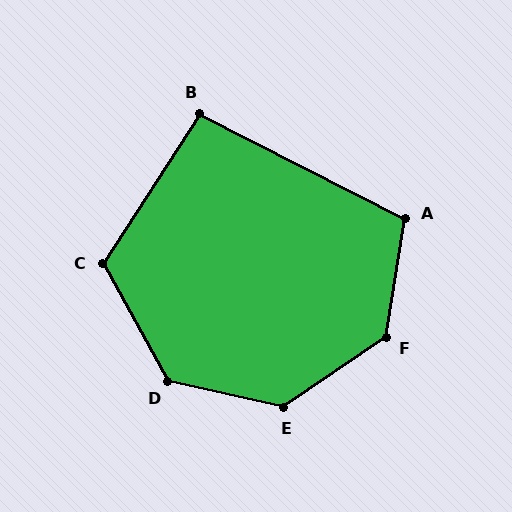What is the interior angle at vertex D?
Approximately 131 degrees (obtuse).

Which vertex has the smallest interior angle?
B, at approximately 96 degrees.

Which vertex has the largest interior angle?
E, at approximately 133 degrees.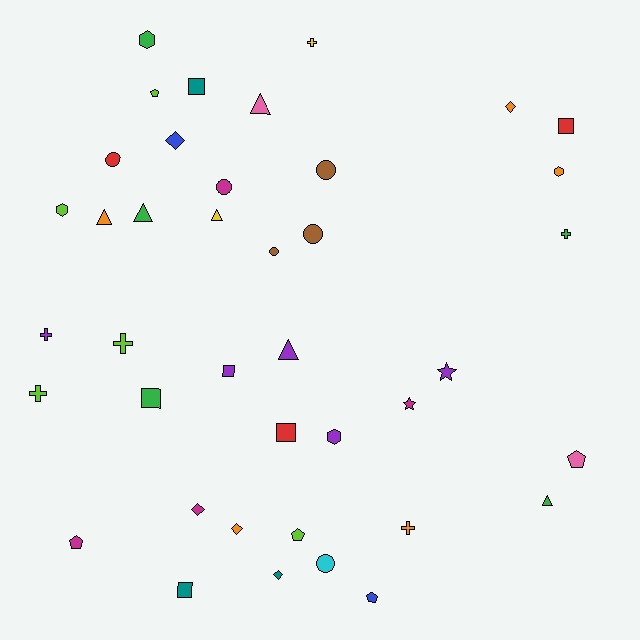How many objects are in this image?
There are 40 objects.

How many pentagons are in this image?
There are 5 pentagons.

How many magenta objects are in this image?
There are 4 magenta objects.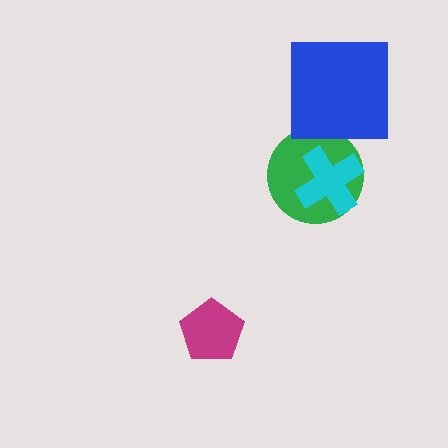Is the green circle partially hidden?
Yes, it is partially covered by another shape.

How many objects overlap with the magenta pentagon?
0 objects overlap with the magenta pentagon.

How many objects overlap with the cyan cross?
1 object overlaps with the cyan cross.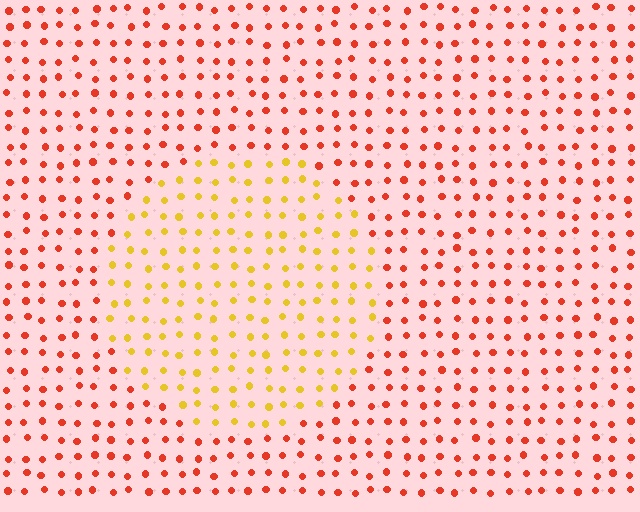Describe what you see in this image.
The image is filled with small red elements in a uniform arrangement. A circle-shaped region is visible where the elements are tinted to a slightly different hue, forming a subtle color boundary.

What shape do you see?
I see a circle.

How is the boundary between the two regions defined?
The boundary is defined purely by a slight shift in hue (about 44 degrees). Spacing, size, and orientation are identical on both sides.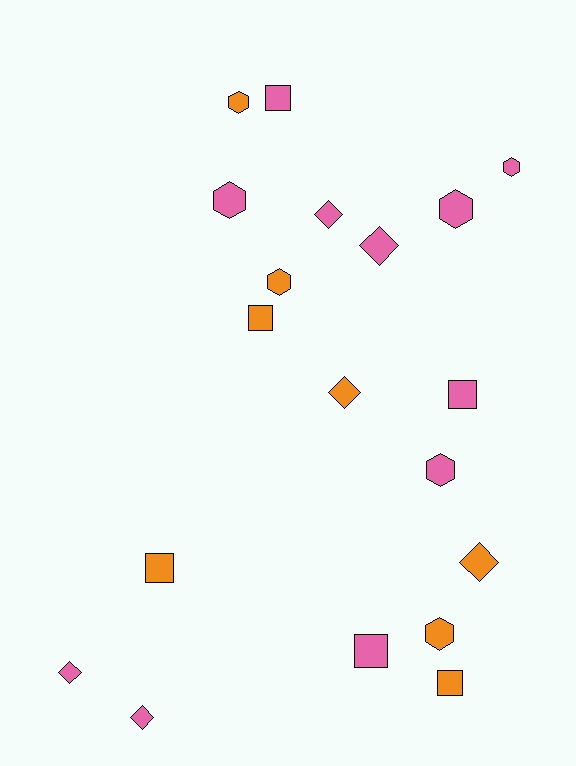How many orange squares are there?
There are 3 orange squares.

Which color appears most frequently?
Pink, with 11 objects.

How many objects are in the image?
There are 19 objects.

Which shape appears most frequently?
Hexagon, with 7 objects.